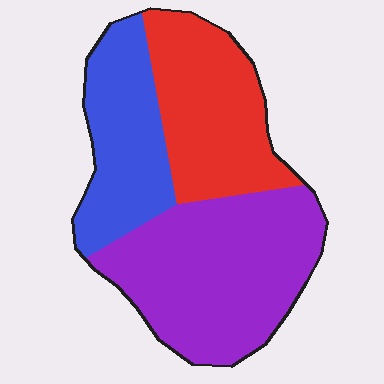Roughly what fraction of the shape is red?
Red covers roughly 30% of the shape.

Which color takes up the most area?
Purple, at roughly 45%.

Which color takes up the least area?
Blue, at roughly 25%.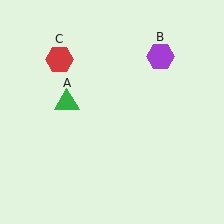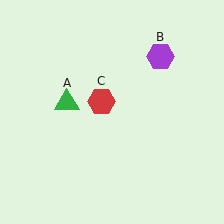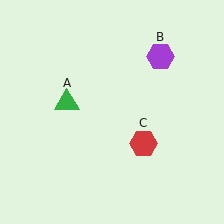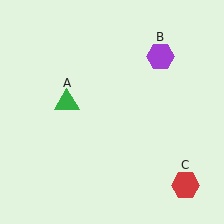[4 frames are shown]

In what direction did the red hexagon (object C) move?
The red hexagon (object C) moved down and to the right.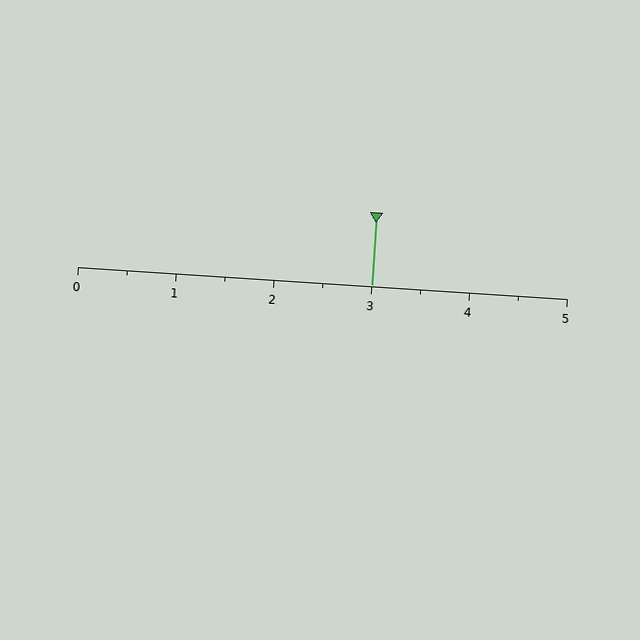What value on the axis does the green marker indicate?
The marker indicates approximately 3.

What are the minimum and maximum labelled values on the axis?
The axis runs from 0 to 5.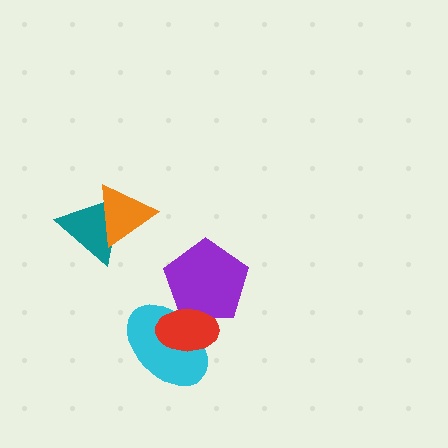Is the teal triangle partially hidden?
Yes, it is partially covered by another shape.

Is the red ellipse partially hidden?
No, no other shape covers it.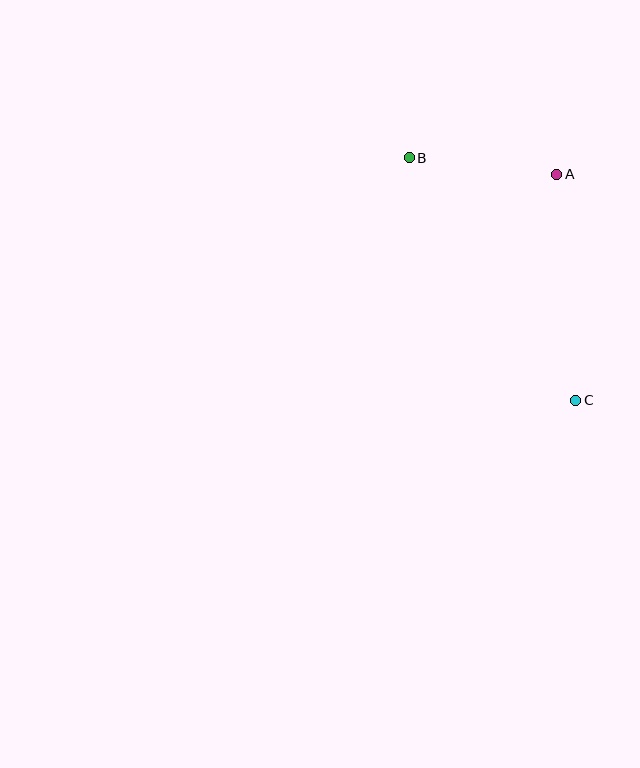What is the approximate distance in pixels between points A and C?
The distance between A and C is approximately 227 pixels.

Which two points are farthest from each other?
Points B and C are farthest from each other.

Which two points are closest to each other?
Points A and B are closest to each other.